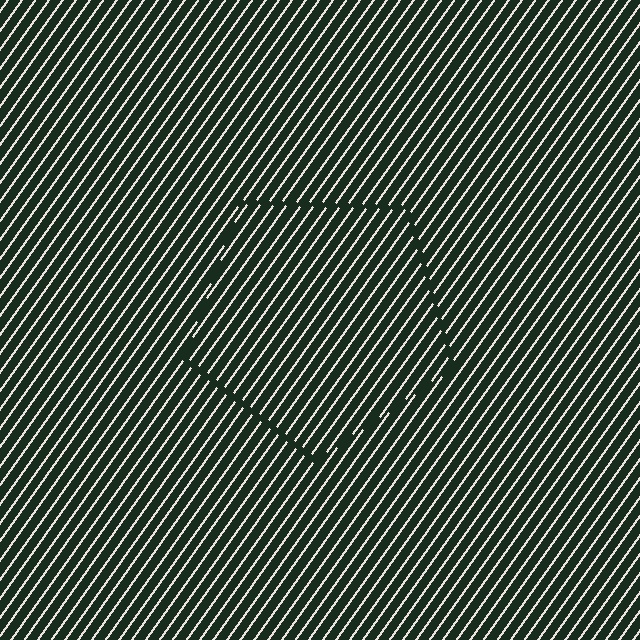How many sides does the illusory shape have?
5 sides — the line-ends trace a pentagon.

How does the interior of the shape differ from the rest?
The interior of the shape contains the same grating, shifted by half a period — the contour is defined by the phase discontinuity where line-ends from the inner and outer gratings abut.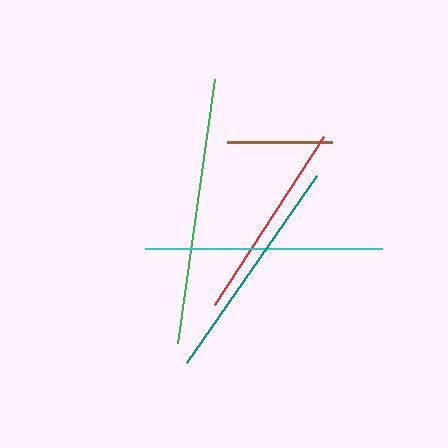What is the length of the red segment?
The red segment is approximately 201 pixels long.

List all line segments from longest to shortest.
From longest to shortest: green, cyan, teal, red, brown.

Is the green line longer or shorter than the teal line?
The green line is longer than the teal line.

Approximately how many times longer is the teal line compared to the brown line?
The teal line is approximately 2.2 times the length of the brown line.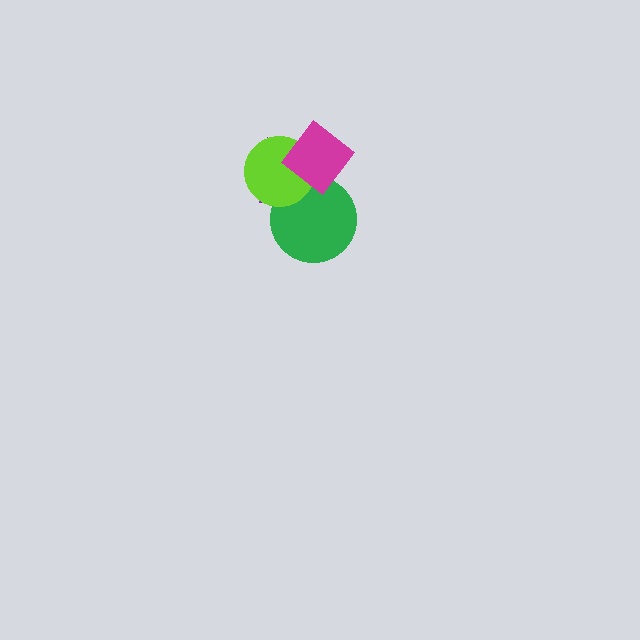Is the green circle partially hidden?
Yes, it is partially covered by another shape.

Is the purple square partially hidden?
Yes, it is partially covered by another shape.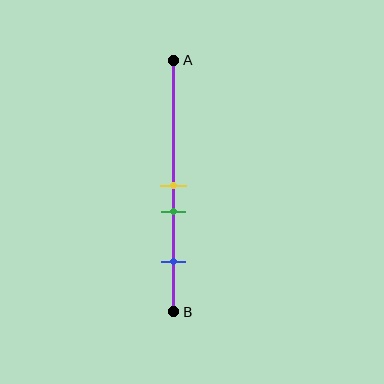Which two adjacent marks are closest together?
The yellow and green marks are the closest adjacent pair.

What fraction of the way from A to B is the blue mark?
The blue mark is approximately 80% (0.8) of the way from A to B.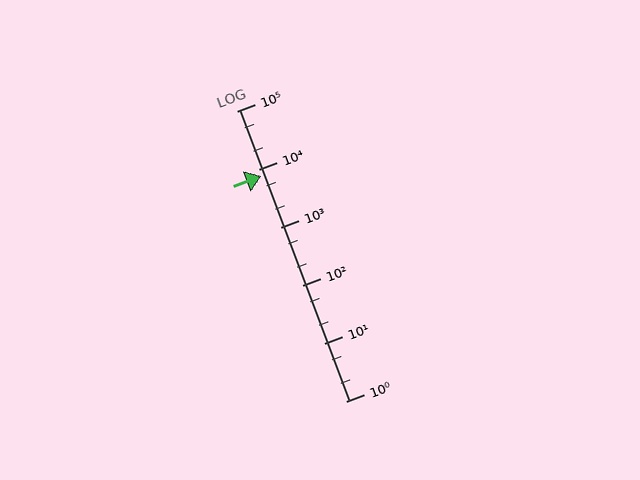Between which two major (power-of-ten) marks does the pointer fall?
The pointer is between 1000 and 10000.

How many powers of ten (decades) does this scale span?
The scale spans 5 decades, from 1 to 100000.